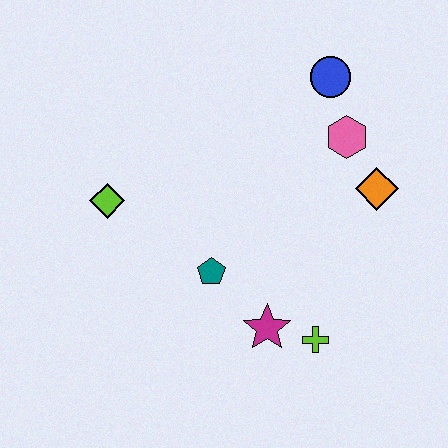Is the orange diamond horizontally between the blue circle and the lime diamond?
No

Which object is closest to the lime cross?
The magenta star is closest to the lime cross.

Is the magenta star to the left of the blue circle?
Yes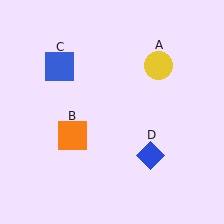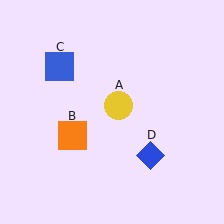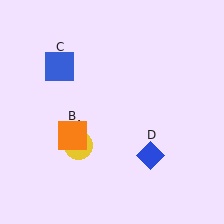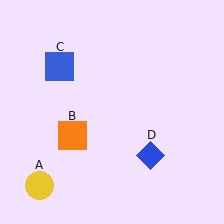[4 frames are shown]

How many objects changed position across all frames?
1 object changed position: yellow circle (object A).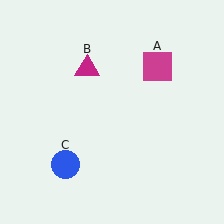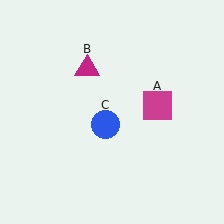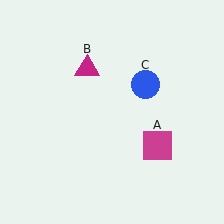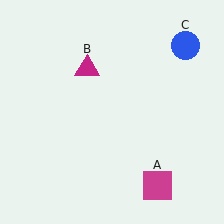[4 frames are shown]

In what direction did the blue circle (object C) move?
The blue circle (object C) moved up and to the right.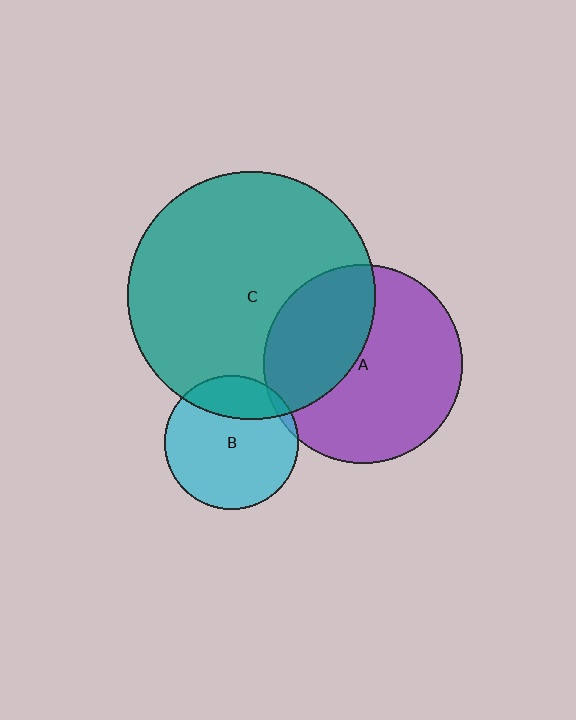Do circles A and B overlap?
Yes.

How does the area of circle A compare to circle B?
Approximately 2.2 times.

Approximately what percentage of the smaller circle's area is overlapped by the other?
Approximately 5%.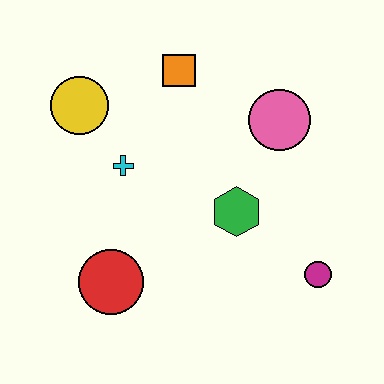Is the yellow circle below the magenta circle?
No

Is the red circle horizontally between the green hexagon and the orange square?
No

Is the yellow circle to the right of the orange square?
No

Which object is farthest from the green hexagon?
The yellow circle is farthest from the green hexagon.